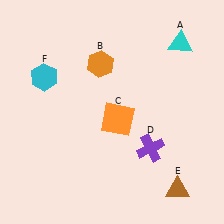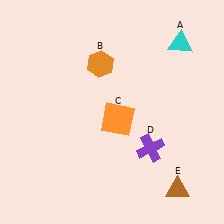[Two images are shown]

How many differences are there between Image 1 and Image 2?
There is 1 difference between the two images.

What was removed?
The cyan hexagon (F) was removed in Image 2.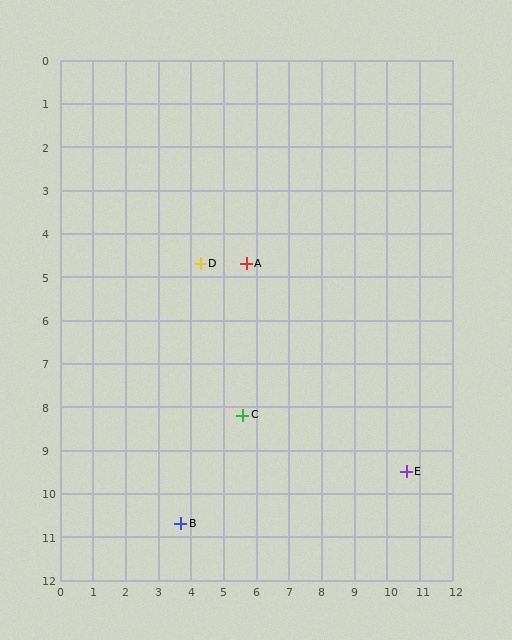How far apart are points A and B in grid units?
Points A and B are about 6.3 grid units apart.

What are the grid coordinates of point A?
Point A is at approximately (5.7, 4.7).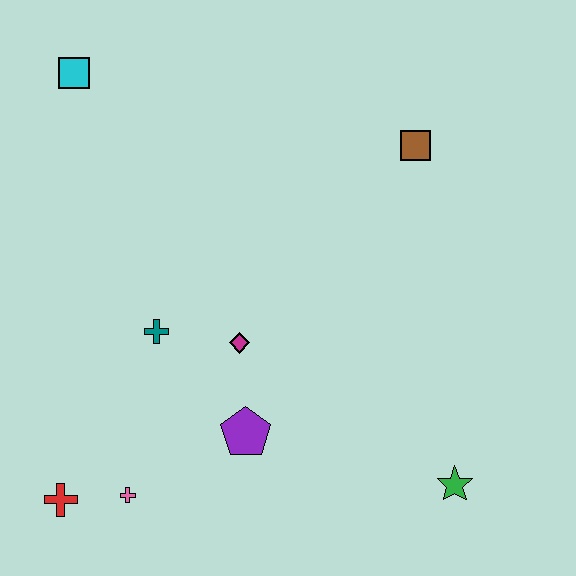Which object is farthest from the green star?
The cyan square is farthest from the green star.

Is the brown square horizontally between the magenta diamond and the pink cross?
No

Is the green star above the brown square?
No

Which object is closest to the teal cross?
The magenta diamond is closest to the teal cross.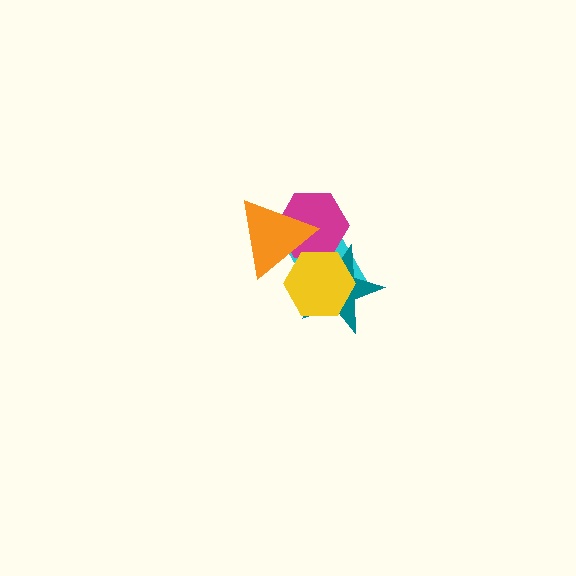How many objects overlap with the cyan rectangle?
4 objects overlap with the cyan rectangle.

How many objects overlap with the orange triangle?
3 objects overlap with the orange triangle.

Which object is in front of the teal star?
The yellow hexagon is in front of the teal star.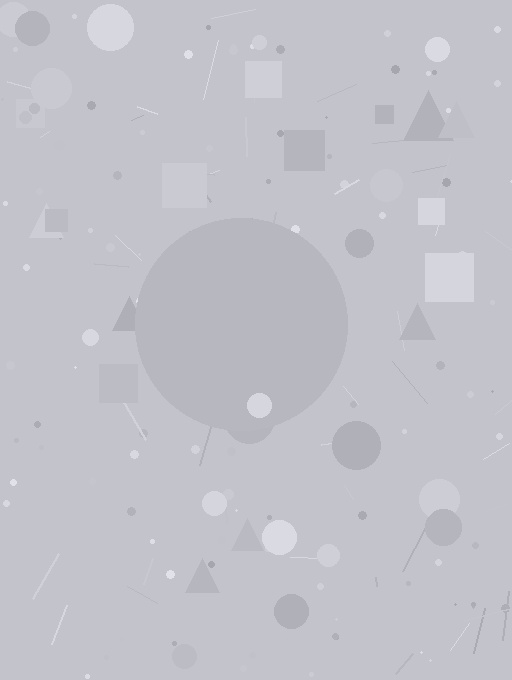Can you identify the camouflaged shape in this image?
The camouflaged shape is a circle.